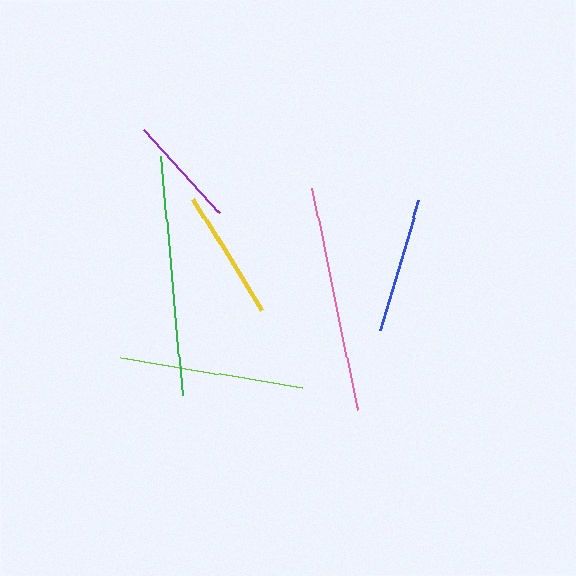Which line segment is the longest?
The green line is the longest at approximately 240 pixels.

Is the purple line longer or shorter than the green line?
The green line is longer than the purple line.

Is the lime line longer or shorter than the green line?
The green line is longer than the lime line.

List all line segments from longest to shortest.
From longest to shortest: green, pink, lime, blue, yellow, purple.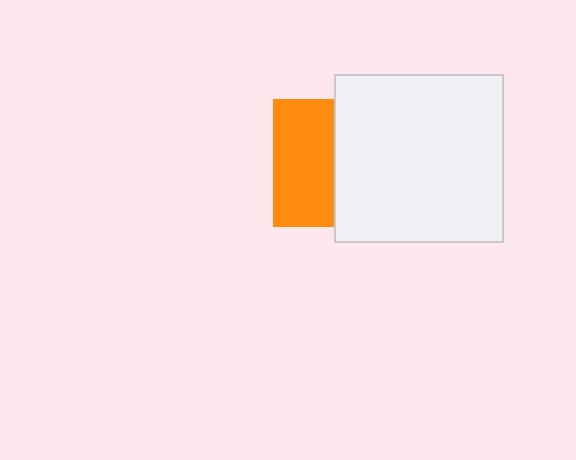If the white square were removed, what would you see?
You would see the complete orange square.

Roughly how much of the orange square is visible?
About half of it is visible (roughly 47%).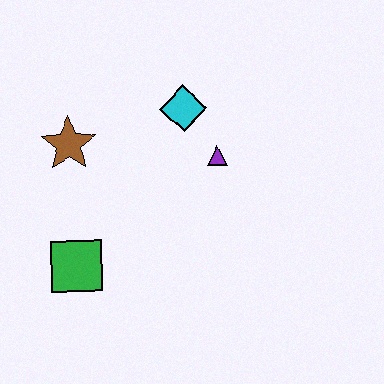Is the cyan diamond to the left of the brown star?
No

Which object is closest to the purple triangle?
The cyan diamond is closest to the purple triangle.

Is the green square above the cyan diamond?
No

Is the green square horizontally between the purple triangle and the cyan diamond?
No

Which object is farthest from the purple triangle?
The green square is farthest from the purple triangle.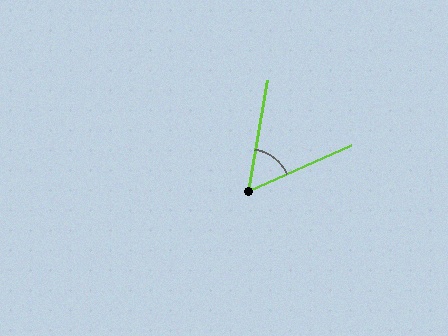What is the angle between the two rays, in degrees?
Approximately 56 degrees.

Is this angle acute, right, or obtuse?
It is acute.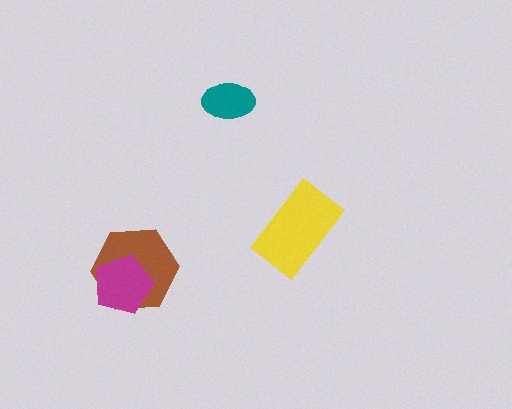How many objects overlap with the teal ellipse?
0 objects overlap with the teal ellipse.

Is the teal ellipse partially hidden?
No, no other shape covers it.